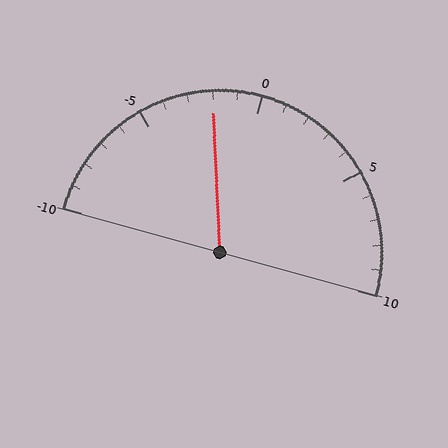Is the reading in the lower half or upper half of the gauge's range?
The reading is in the lower half of the range (-10 to 10).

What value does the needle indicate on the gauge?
The needle indicates approximately -2.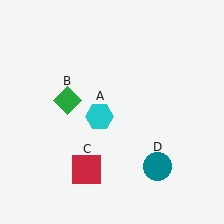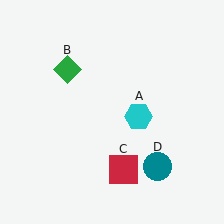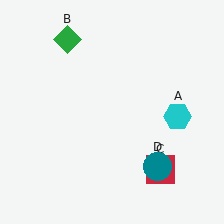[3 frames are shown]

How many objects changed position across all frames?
3 objects changed position: cyan hexagon (object A), green diamond (object B), red square (object C).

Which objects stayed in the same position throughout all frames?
Teal circle (object D) remained stationary.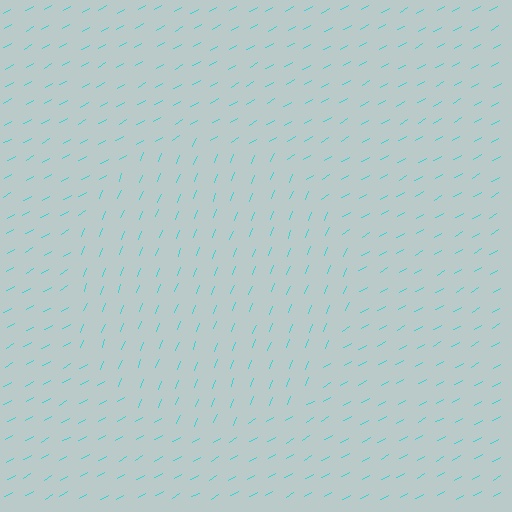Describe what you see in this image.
The image is filled with small cyan line segments. A circle region in the image has lines oriented differently from the surrounding lines, creating a visible texture boundary.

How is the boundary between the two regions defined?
The boundary is defined purely by a change in line orientation (approximately 39 degrees difference). All lines are the same color and thickness.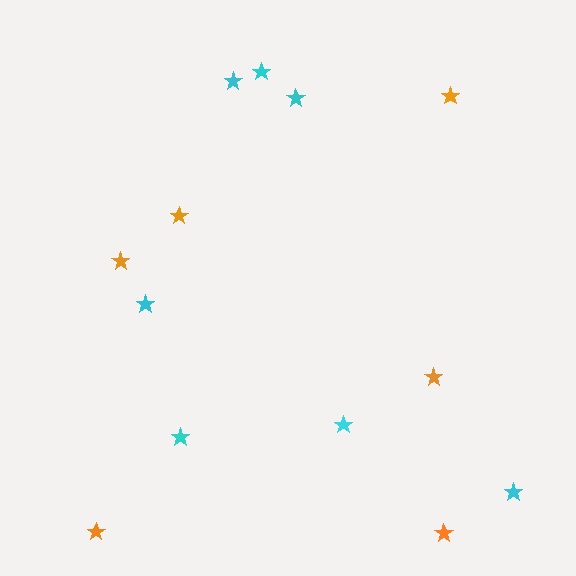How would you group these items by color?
There are 2 groups: one group of cyan stars (7) and one group of orange stars (6).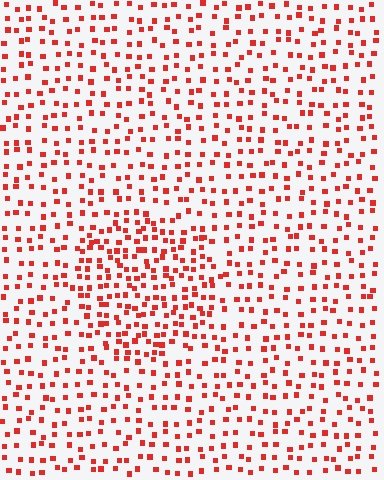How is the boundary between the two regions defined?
The boundary is defined by a change in element density (approximately 1.7x ratio). All elements are the same color, size, and shape.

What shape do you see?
I see a circle.